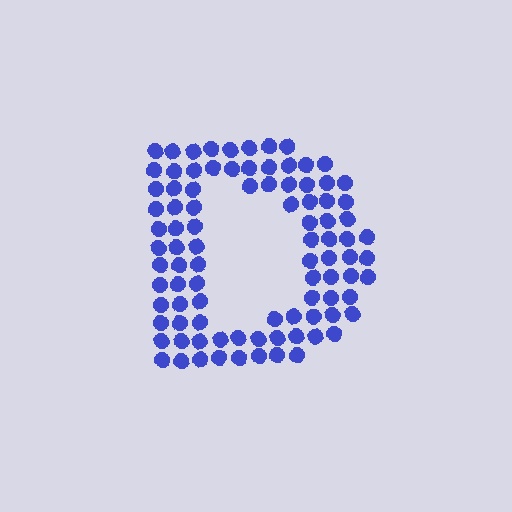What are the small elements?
The small elements are circles.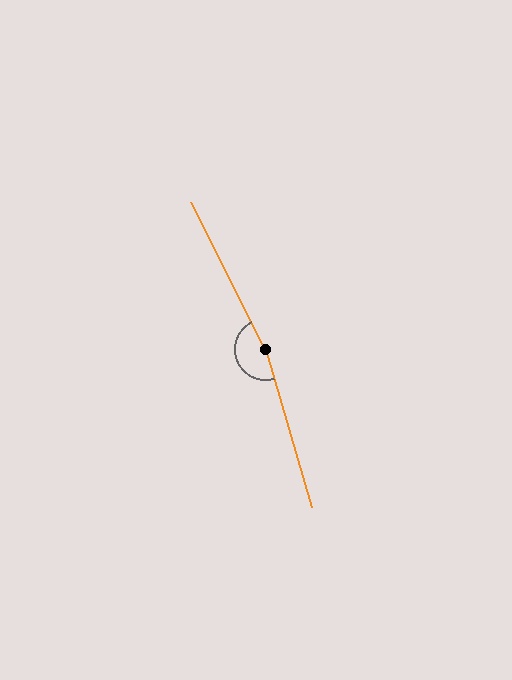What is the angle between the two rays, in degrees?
Approximately 169 degrees.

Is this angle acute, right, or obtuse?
It is obtuse.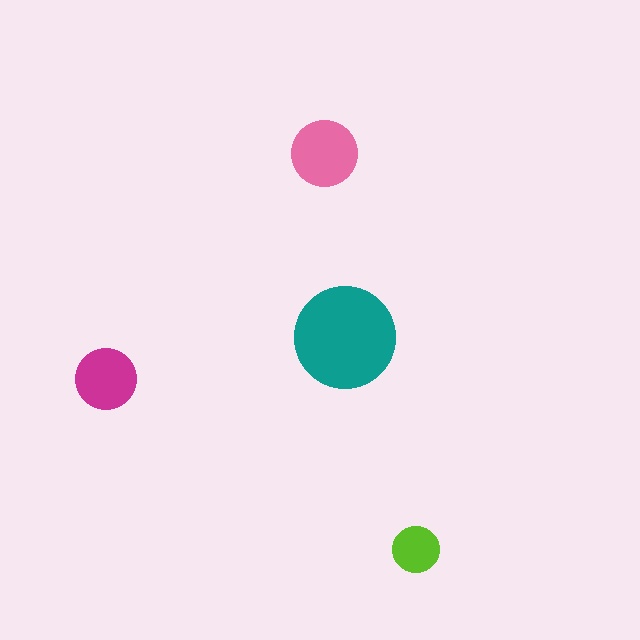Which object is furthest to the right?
The lime circle is rightmost.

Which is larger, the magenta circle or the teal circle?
The teal one.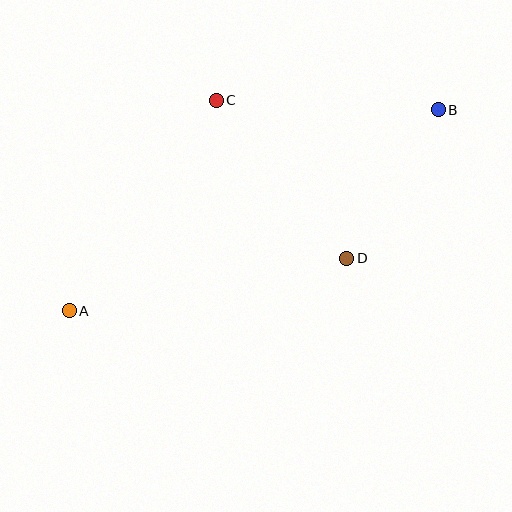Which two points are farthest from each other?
Points A and B are farthest from each other.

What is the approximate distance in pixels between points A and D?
The distance between A and D is approximately 282 pixels.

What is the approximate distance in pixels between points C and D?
The distance between C and D is approximately 205 pixels.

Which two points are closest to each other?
Points B and D are closest to each other.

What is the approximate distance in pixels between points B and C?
The distance between B and C is approximately 222 pixels.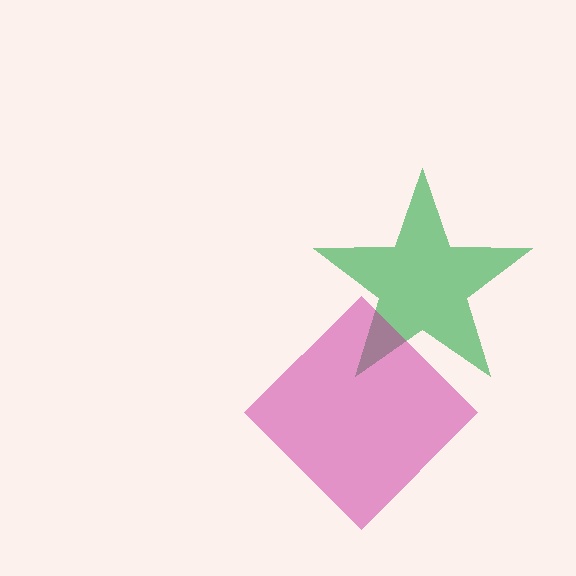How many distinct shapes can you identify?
There are 2 distinct shapes: a green star, a magenta diamond.